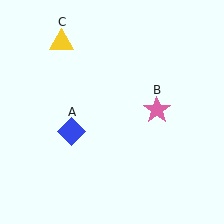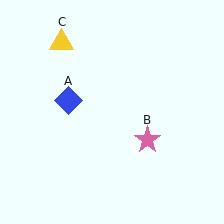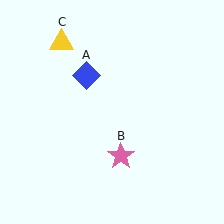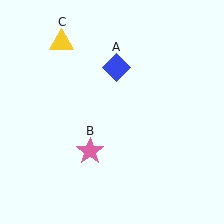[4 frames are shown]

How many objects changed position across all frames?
2 objects changed position: blue diamond (object A), pink star (object B).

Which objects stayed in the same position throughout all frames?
Yellow triangle (object C) remained stationary.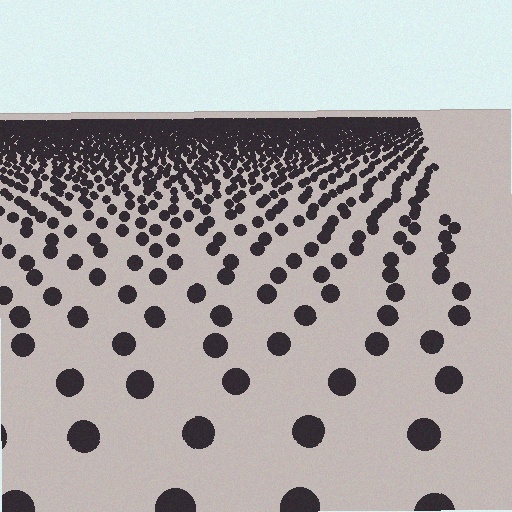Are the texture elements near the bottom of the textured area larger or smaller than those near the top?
Larger. Near the bottom, elements are closer to the viewer and appear at a bigger on-screen size.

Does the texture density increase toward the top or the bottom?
Density increases toward the top.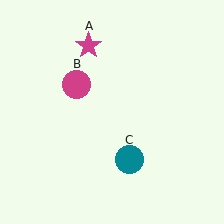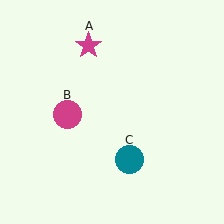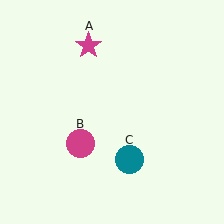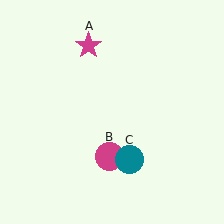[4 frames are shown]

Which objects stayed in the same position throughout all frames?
Magenta star (object A) and teal circle (object C) remained stationary.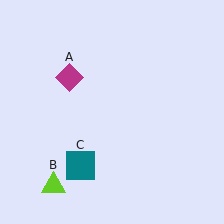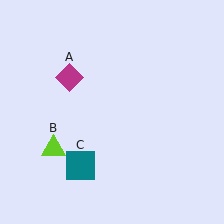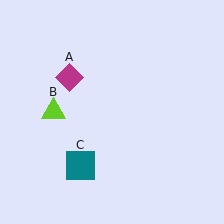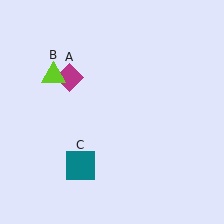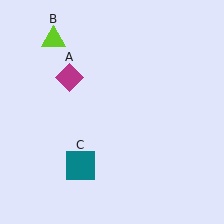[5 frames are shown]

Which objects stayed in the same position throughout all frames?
Magenta diamond (object A) and teal square (object C) remained stationary.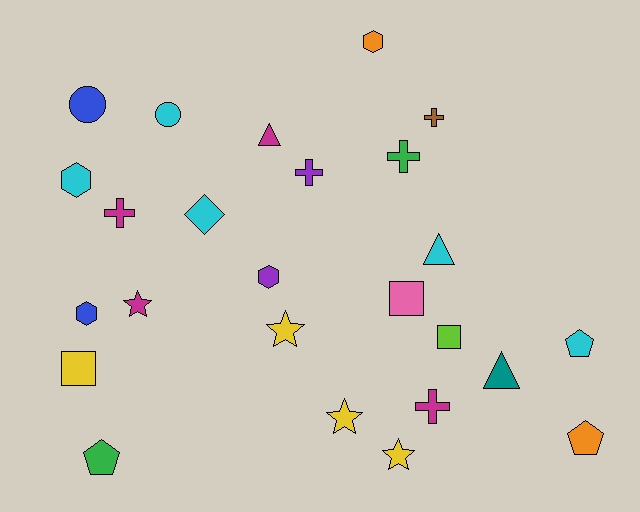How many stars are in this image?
There are 4 stars.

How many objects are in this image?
There are 25 objects.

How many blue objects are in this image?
There are 2 blue objects.